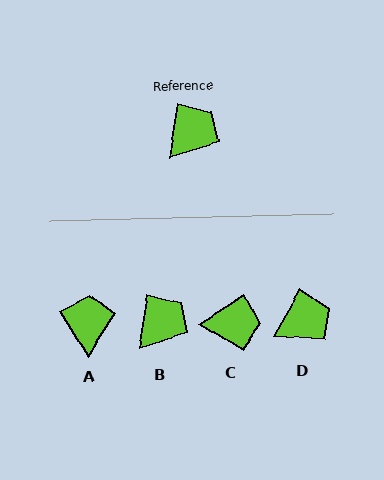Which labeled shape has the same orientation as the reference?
B.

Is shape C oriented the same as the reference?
No, it is off by about 48 degrees.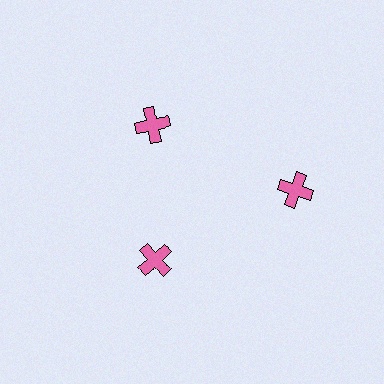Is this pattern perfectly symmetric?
No. The 3 pink crosses are arranged in a ring, but one element near the 3 o'clock position is pushed outward from the center, breaking the 3-fold rotational symmetry.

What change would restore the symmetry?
The symmetry would be restored by moving it inward, back onto the ring so that all 3 crosses sit at equal angles and equal distance from the center.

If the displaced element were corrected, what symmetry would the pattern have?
It would have 3-fold rotational symmetry — the pattern would map onto itself every 120 degrees.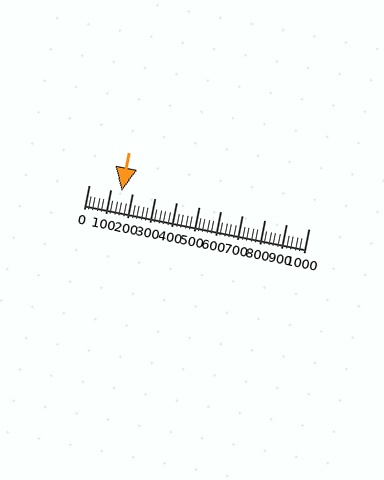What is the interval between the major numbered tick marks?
The major tick marks are spaced 100 units apart.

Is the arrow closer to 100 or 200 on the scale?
The arrow is closer to 200.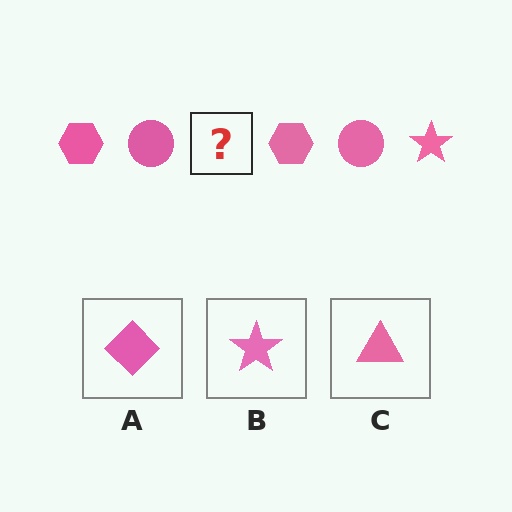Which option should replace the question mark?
Option B.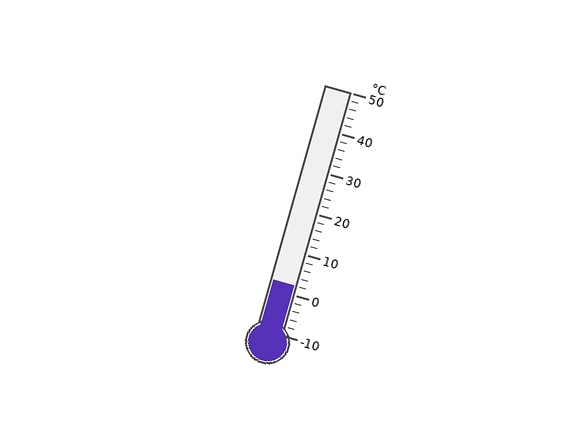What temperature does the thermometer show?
The thermometer shows approximately 2°C.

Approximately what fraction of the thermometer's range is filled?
The thermometer is filled to approximately 20% of its range.